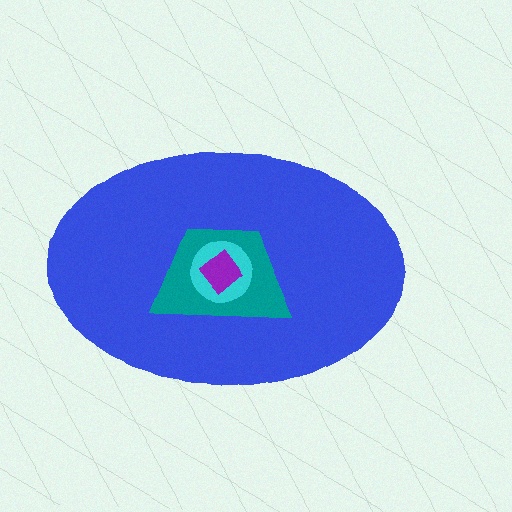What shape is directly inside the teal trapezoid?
The cyan circle.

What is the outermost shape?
The blue ellipse.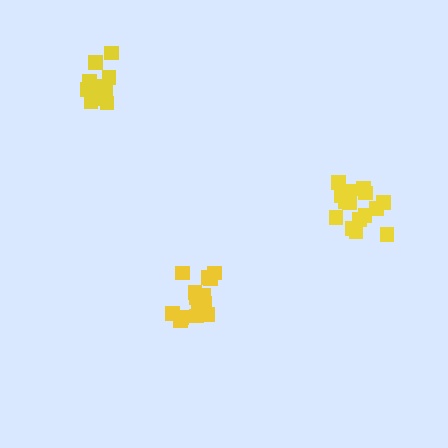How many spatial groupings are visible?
There are 3 spatial groupings.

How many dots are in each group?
Group 1: 11 dots, Group 2: 14 dots, Group 3: 15 dots (40 total).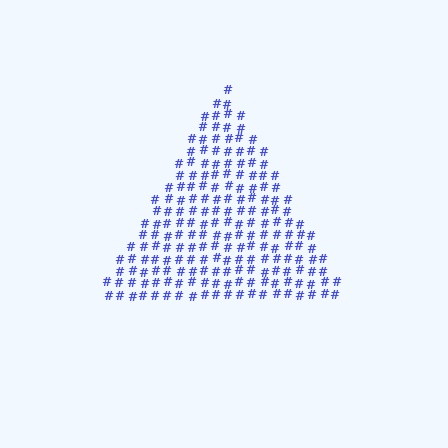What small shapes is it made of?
It is made of small hash symbols.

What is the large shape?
The large shape is a triangle.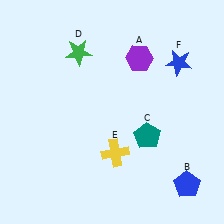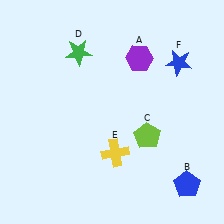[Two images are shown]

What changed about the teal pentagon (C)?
In Image 1, C is teal. In Image 2, it changed to lime.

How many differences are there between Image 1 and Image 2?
There is 1 difference between the two images.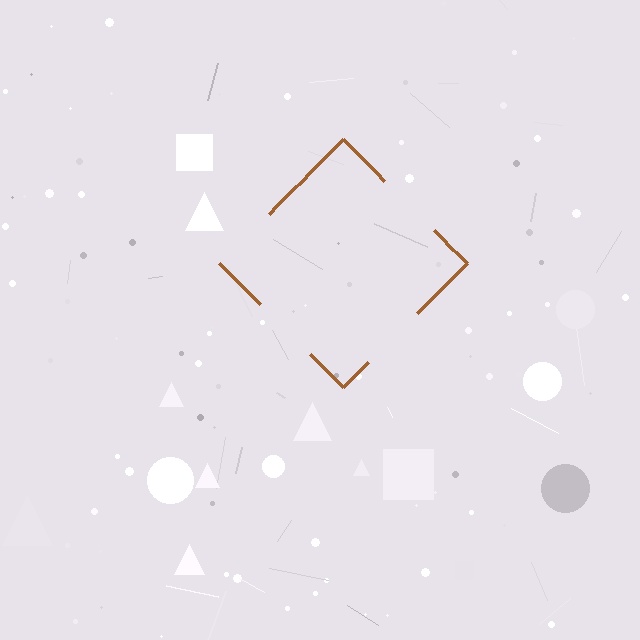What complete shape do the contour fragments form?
The contour fragments form a diamond.